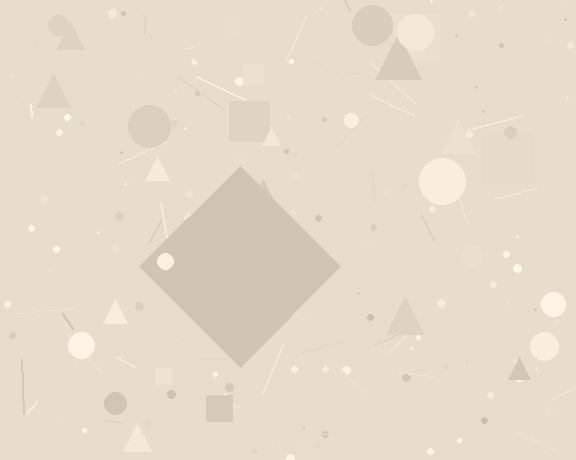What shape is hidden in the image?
A diamond is hidden in the image.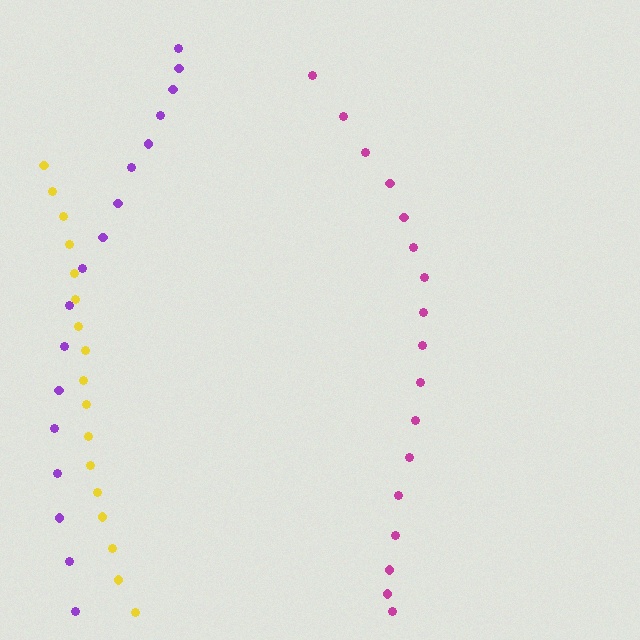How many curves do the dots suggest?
There are 3 distinct paths.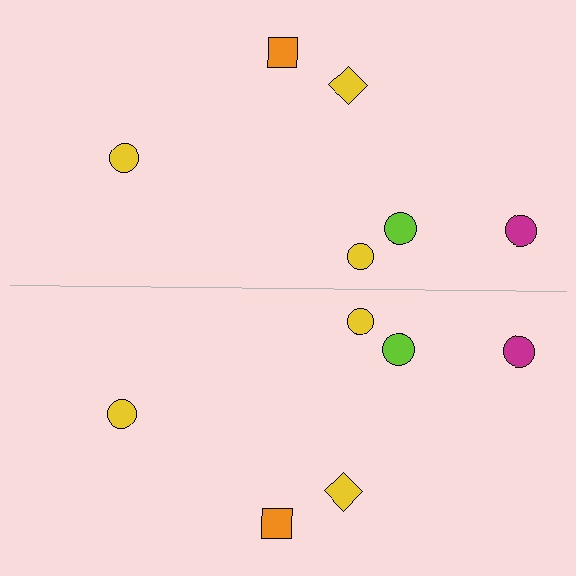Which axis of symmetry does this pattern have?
The pattern has a horizontal axis of symmetry running through the center of the image.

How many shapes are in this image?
There are 12 shapes in this image.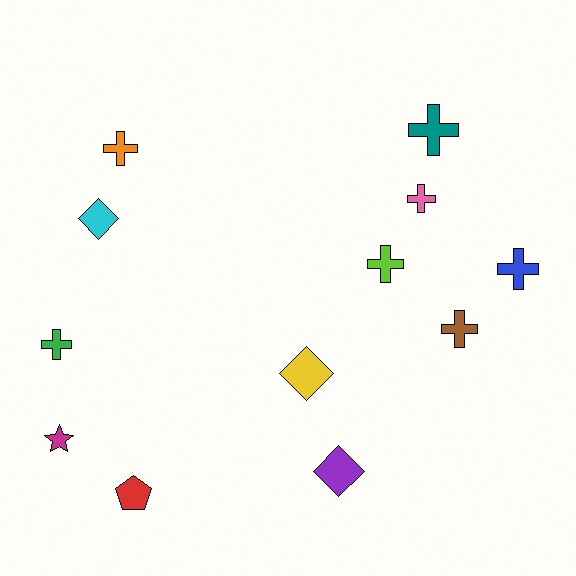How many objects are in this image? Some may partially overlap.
There are 12 objects.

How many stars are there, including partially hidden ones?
There is 1 star.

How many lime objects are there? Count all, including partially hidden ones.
There is 1 lime object.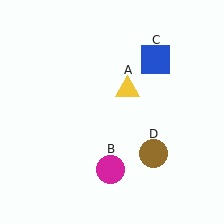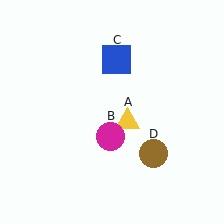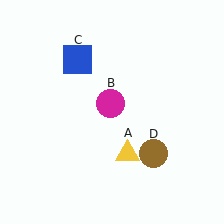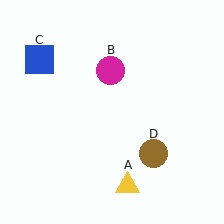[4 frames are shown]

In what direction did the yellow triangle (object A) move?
The yellow triangle (object A) moved down.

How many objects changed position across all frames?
3 objects changed position: yellow triangle (object A), magenta circle (object B), blue square (object C).